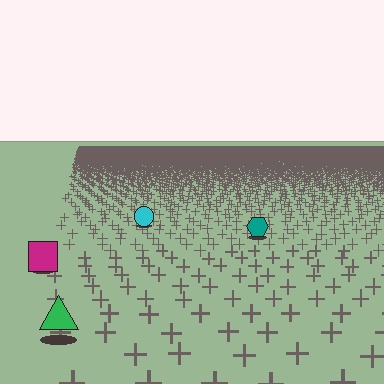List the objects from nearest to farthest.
From nearest to farthest: the green triangle, the magenta square, the teal hexagon, the cyan circle.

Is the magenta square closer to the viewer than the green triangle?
No. The green triangle is closer — you can tell from the texture gradient: the ground texture is coarser near it.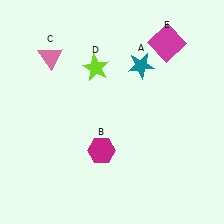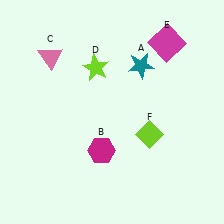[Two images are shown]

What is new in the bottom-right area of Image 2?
A lime diamond (F) was added in the bottom-right area of Image 2.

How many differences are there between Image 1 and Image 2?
There is 1 difference between the two images.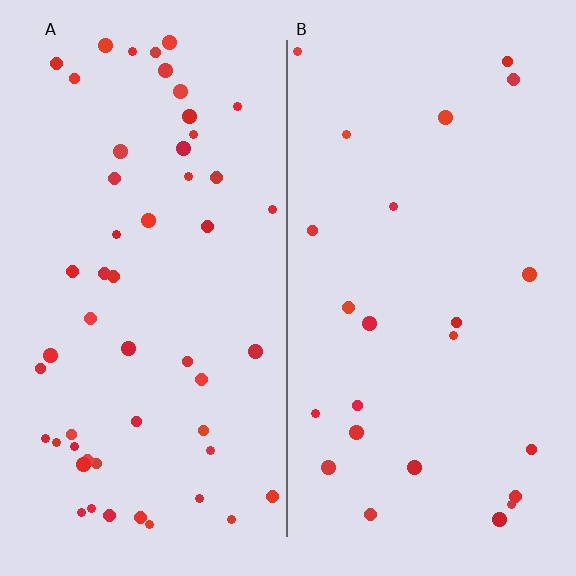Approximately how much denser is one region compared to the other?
Approximately 2.2× — region A over region B.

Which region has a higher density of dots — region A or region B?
A (the left).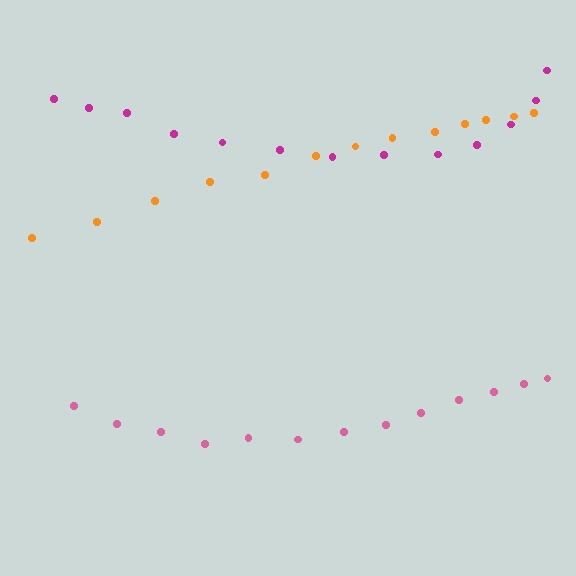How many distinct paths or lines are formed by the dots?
There are 3 distinct paths.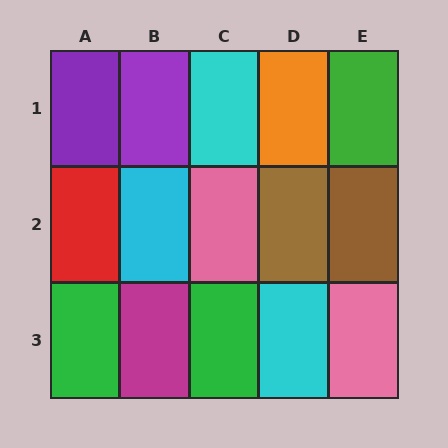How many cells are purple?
2 cells are purple.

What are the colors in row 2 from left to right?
Red, cyan, pink, brown, brown.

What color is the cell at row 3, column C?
Green.